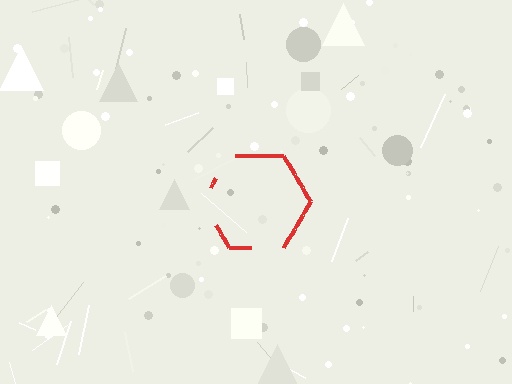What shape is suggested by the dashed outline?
The dashed outline suggests a hexagon.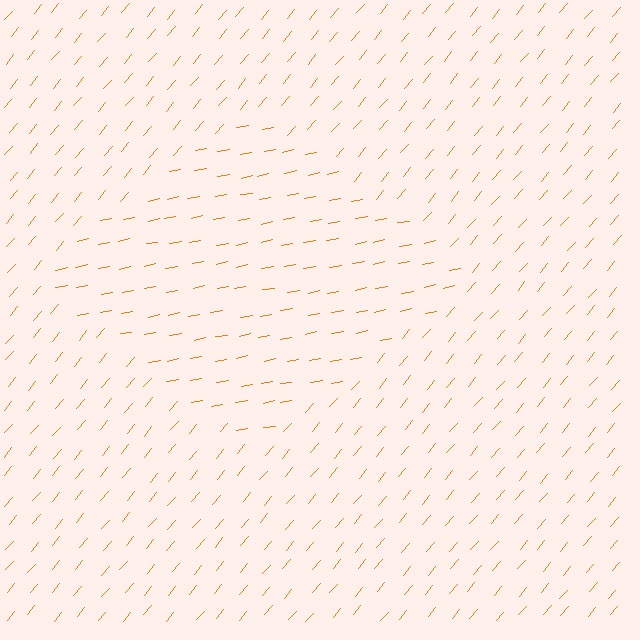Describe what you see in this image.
The image is filled with small orange line segments. A diamond region in the image has lines oriented differently from the surrounding lines, creating a visible texture boundary.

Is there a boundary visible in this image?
Yes, there is a texture boundary formed by a change in line orientation.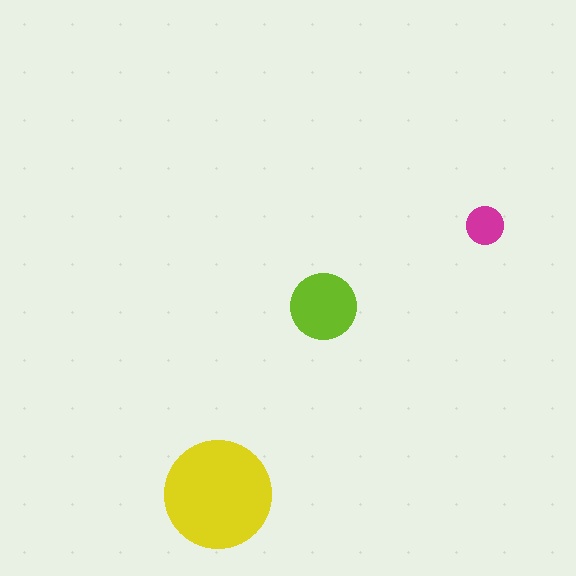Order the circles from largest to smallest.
the yellow one, the lime one, the magenta one.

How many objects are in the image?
There are 3 objects in the image.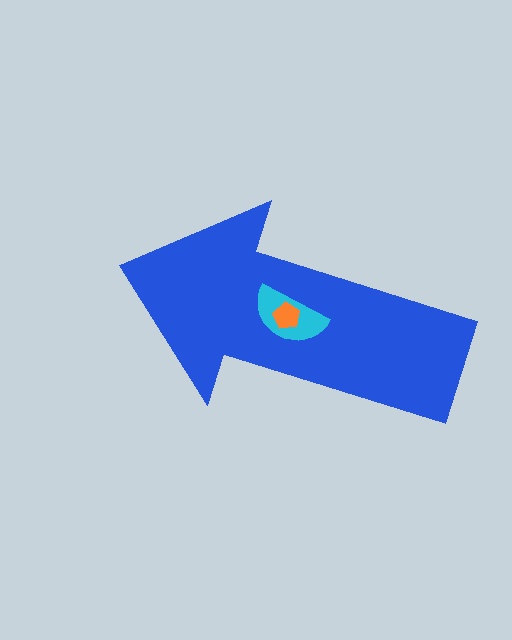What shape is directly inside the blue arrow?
The cyan semicircle.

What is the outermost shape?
The blue arrow.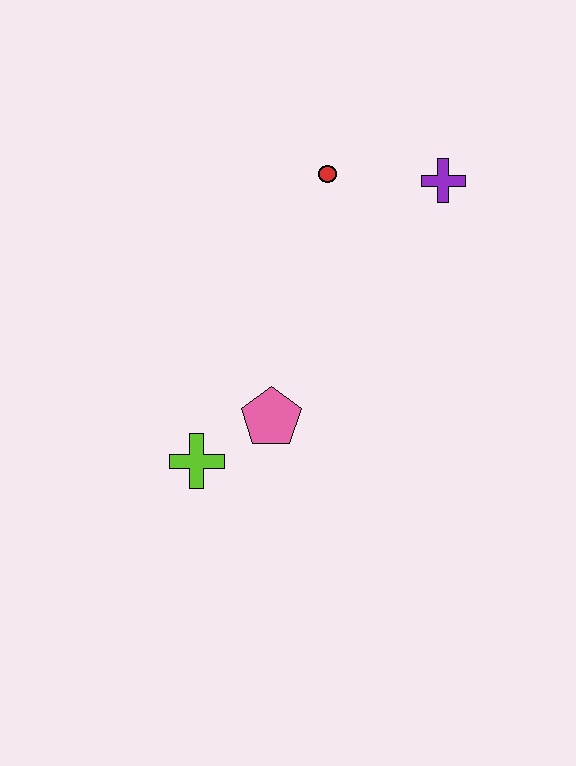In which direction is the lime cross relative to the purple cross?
The lime cross is below the purple cross.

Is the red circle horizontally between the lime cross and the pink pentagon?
No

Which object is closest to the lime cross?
The pink pentagon is closest to the lime cross.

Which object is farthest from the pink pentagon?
The purple cross is farthest from the pink pentagon.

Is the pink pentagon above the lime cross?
Yes